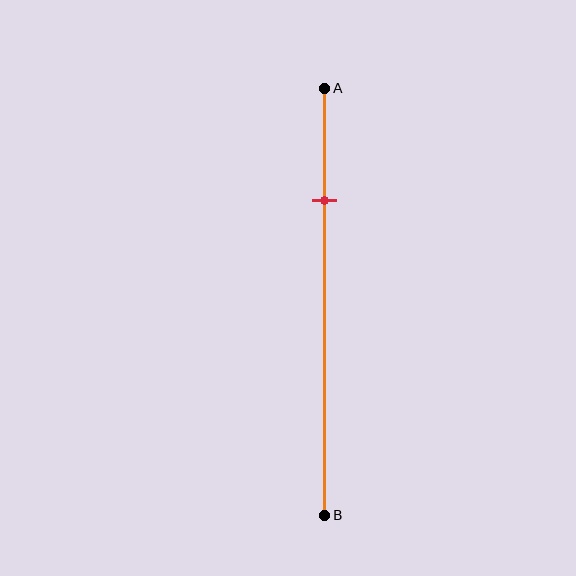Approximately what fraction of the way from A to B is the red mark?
The red mark is approximately 25% of the way from A to B.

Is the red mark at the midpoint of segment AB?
No, the mark is at about 25% from A, not at the 50% midpoint.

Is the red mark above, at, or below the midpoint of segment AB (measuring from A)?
The red mark is above the midpoint of segment AB.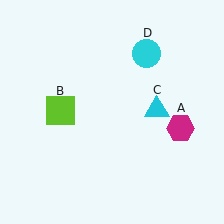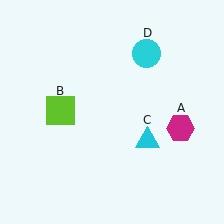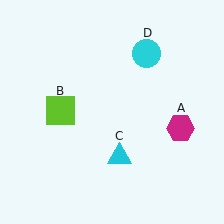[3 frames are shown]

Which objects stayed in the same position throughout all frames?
Magenta hexagon (object A) and lime square (object B) and cyan circle (object D) remained stationary.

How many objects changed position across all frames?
1 object changed position: cyan triangle (object C).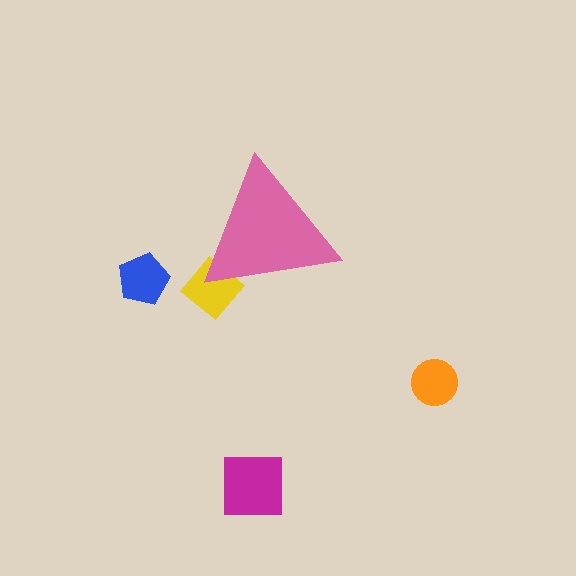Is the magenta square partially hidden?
No, the magenta square is fully visible.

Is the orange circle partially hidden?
No, the orange circle is fully visible.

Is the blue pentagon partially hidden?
No, the blue pentagon is fully visible.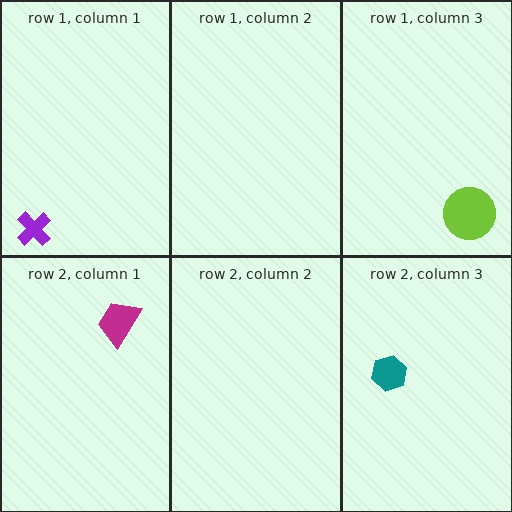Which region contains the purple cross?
The row 1, column 1 region.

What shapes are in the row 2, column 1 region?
The magenta trapezoid.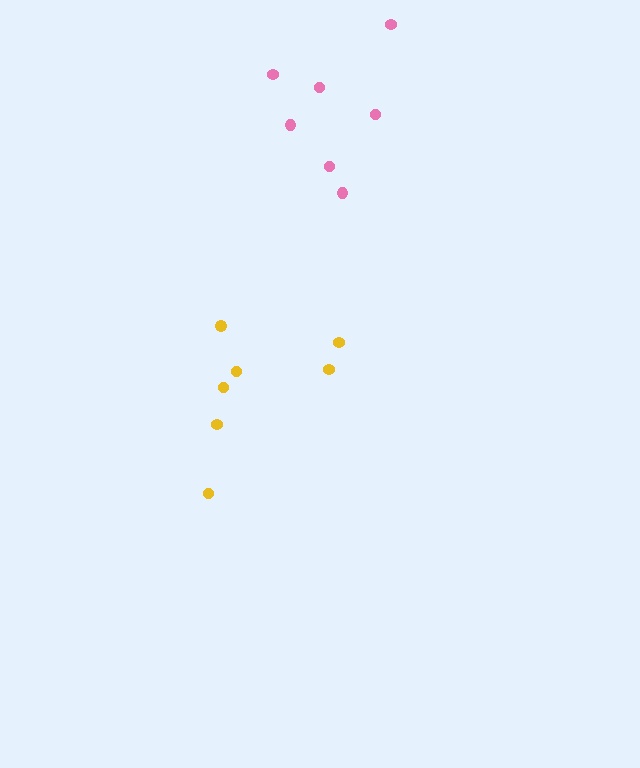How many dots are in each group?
Group 1: 7 dots, Group 2: 7 dots (14 total).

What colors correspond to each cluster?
The clusters are colored: yellow, pink.